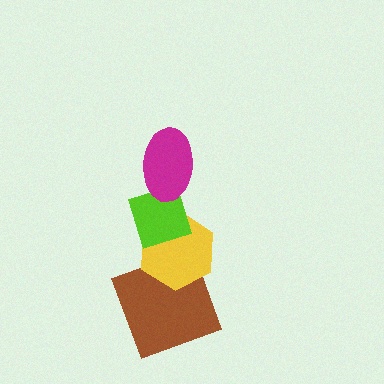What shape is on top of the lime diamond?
The magenta ellipse is on top of the lime diamond.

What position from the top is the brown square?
The brown square is 4th from the top.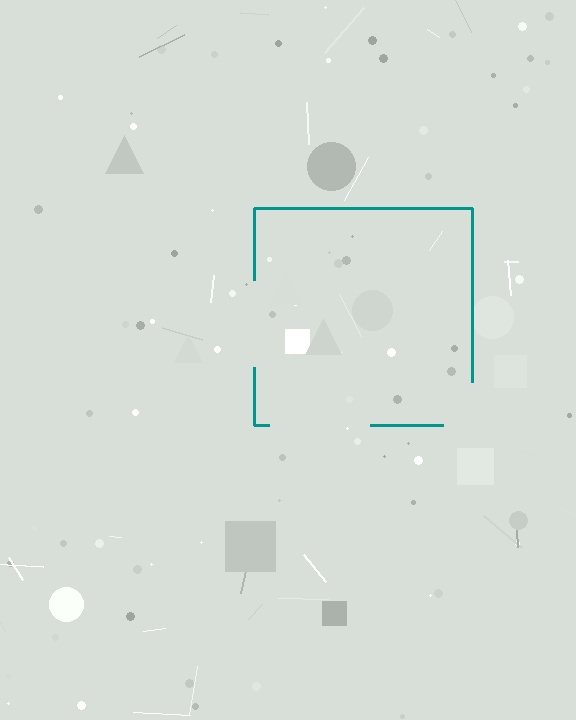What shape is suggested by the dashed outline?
The dashed outline suggests a square.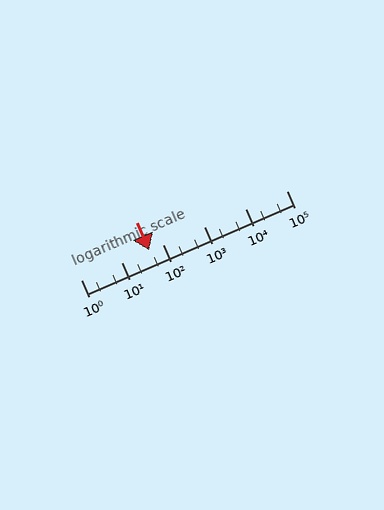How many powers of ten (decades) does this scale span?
The scale spans 5 decades, from 1 to 100000.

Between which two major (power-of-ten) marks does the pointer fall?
The pointer is between 10 and 100.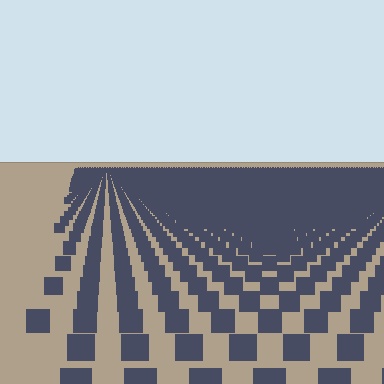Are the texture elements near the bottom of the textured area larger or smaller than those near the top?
Larger. Near the bottom, elements are closer to the viewer and appear at a bigger on-screen size.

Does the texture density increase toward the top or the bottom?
Density increases toward the top.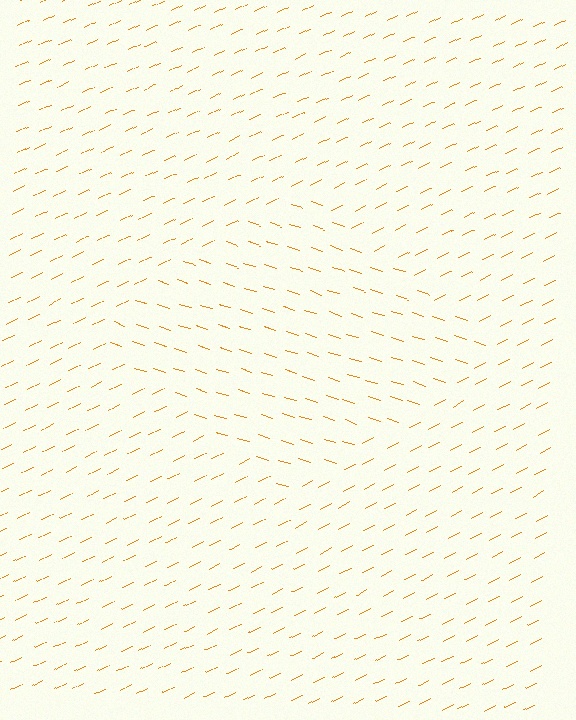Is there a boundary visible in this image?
Yes, there is a texture boundary formed by a change in line orientation.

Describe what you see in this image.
The image is filled with small orange line segments. A diamond region in the image has lines oriented differently from the surrounding lines, creating a visible texture boundary.